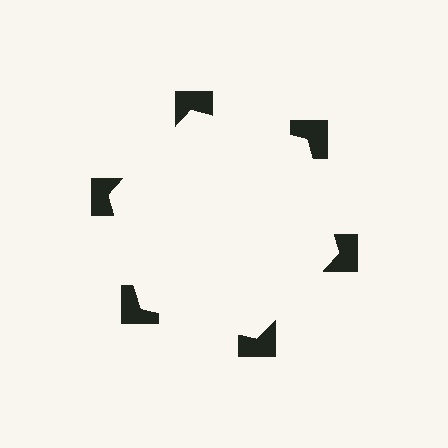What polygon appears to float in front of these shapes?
An illusory hexagon — its edges are inferred from the aligned wedge cuts in the notched squares, not physically drawn.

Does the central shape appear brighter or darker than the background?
It typically appears slightly brighter than the background, even though no actual brightness change is drawn.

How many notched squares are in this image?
There are 6 — one at each vertex of the illusory hexagon.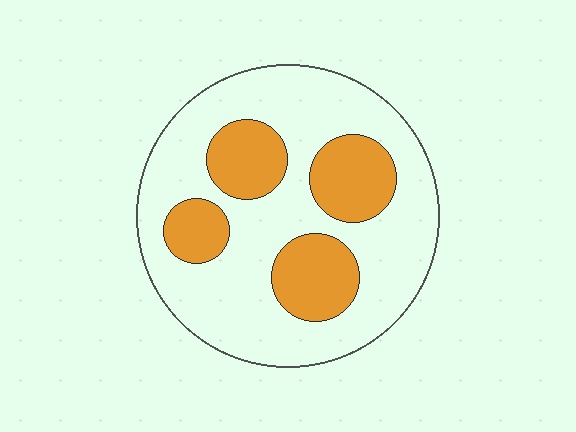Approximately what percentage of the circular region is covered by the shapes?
Approximately 30%.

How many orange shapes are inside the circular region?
4.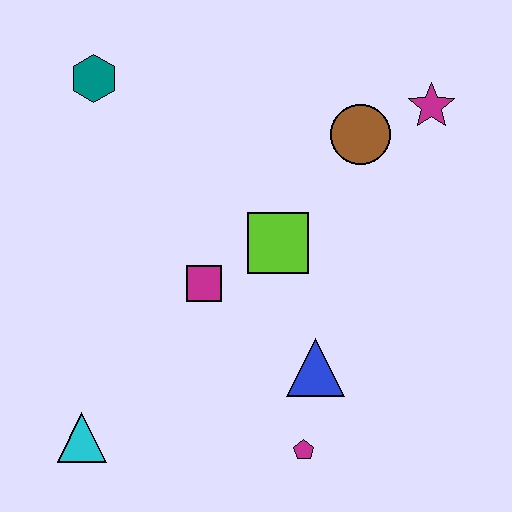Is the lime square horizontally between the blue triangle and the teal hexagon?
Yes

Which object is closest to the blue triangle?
The magenta pentagon is closest to the blue triangle.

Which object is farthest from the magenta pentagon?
The teal hexagon is farthest from the magenta pentagon.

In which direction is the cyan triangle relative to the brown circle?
The cyan triangle is below the brown circle.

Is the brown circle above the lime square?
Yes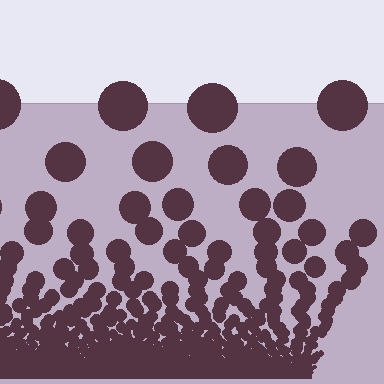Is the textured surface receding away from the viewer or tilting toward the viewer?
The surface appears to tilt toward the viewer. Texture elements get larger and sparser toward the top.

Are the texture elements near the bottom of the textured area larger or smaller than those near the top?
Smaller. The gradient is inverted — elements near the bottom are smaller and denser.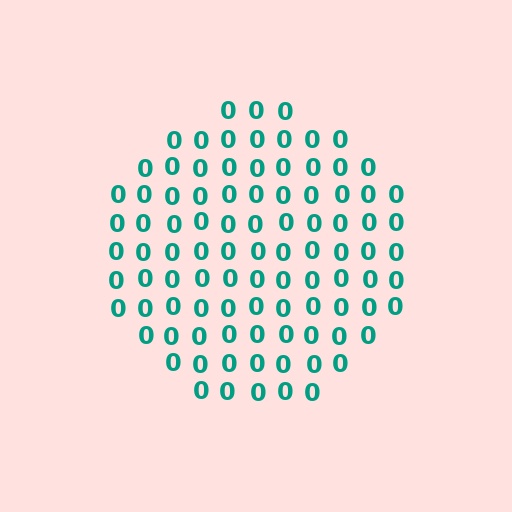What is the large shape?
The large shape is a circle.